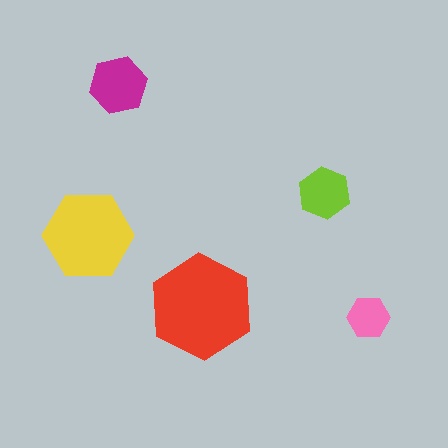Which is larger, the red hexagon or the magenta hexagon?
The red one.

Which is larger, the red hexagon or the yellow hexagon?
The red one.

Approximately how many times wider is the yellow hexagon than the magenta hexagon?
About 1.5 times wider.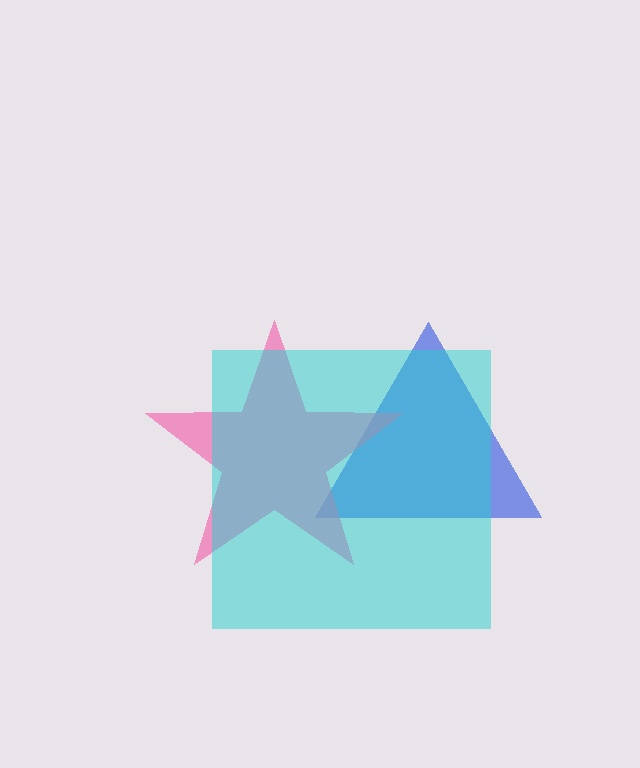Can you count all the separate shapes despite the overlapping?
Yes, there are 3 separate shapes.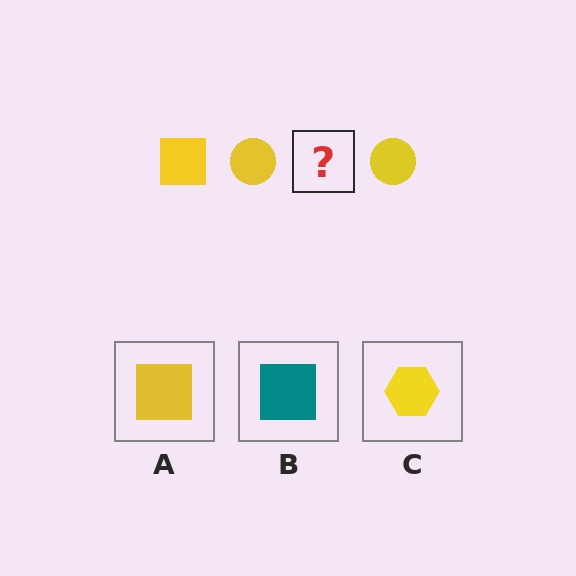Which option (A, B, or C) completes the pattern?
A.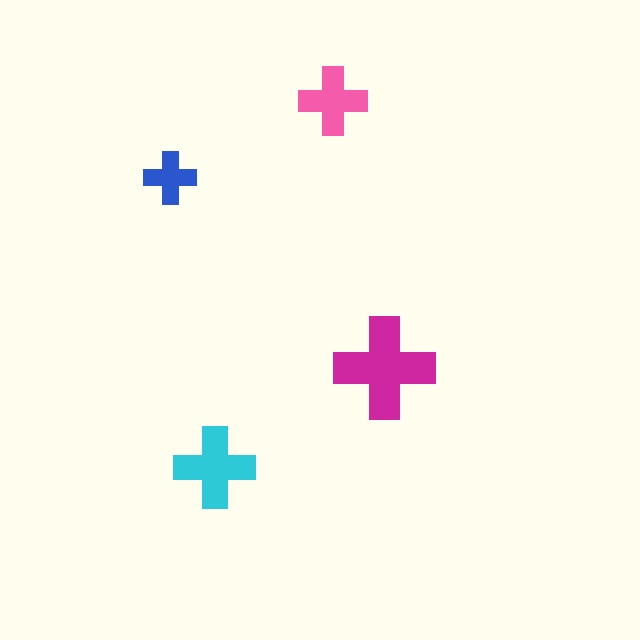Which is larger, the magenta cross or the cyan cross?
The magenta one.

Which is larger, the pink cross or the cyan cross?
The cyan one.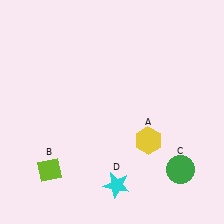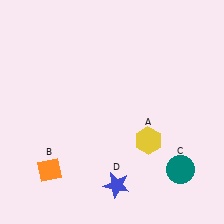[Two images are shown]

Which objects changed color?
B changed from lime to orange. C changed from green to teal. D changed from cyan to blue.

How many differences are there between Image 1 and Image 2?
There are 3 differences between the two images.